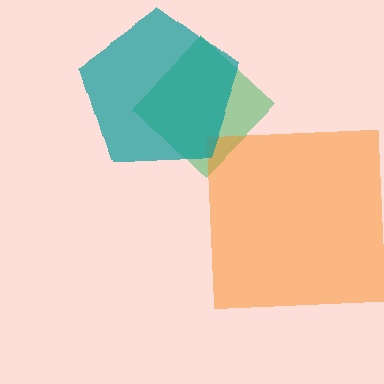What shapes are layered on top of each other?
The layered shapes are: a green diamond, an orange square, a teal pentagon.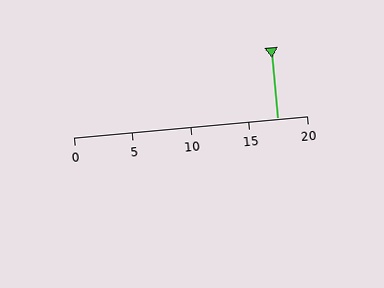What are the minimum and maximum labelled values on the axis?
The axis runs from 0 to 20.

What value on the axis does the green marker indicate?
The marker indicates approximately 17.5.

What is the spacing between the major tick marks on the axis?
The major ticks are spaced 5 apart.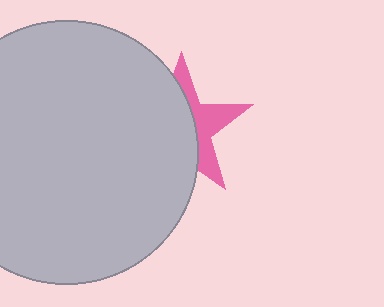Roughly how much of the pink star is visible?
A small part of it is visible (roughly 38%).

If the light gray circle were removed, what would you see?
You would see the complete pink star.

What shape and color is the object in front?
The object in front is a light gray circle.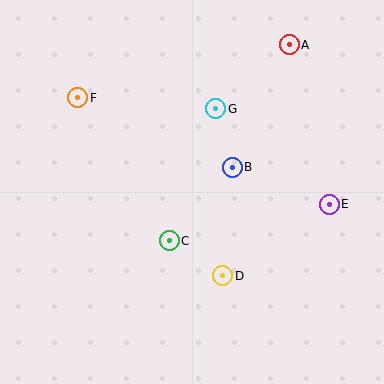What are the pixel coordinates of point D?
Point D is at (223, 276).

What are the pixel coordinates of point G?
Point G is at (216, 109).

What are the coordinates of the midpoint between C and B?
The midpoint between C and B is at (201, 204).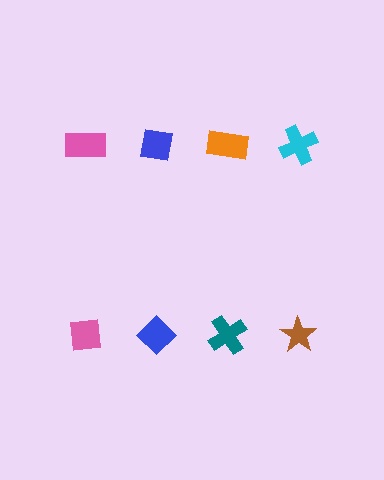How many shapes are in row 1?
4 shapes.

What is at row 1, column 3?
An orange rectangle.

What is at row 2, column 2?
A blue diamond.